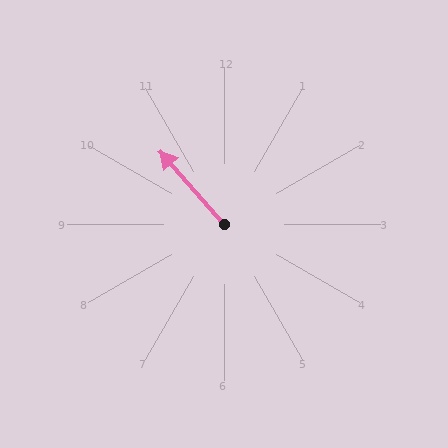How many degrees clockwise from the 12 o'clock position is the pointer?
Approximately 318 degrees.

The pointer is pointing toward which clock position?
Roughly 11 o'clock.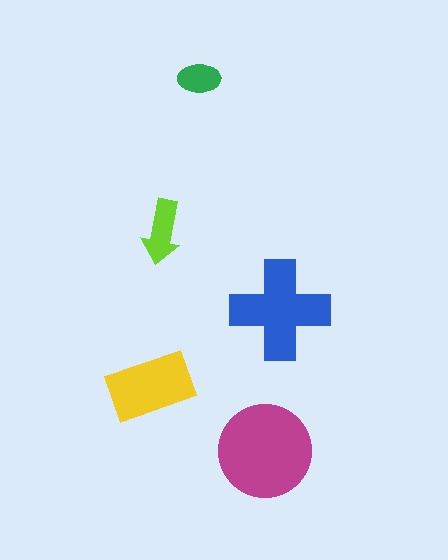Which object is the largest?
The magenta circle.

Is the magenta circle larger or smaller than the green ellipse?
Larger.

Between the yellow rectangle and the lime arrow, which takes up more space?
The yellow rectangle.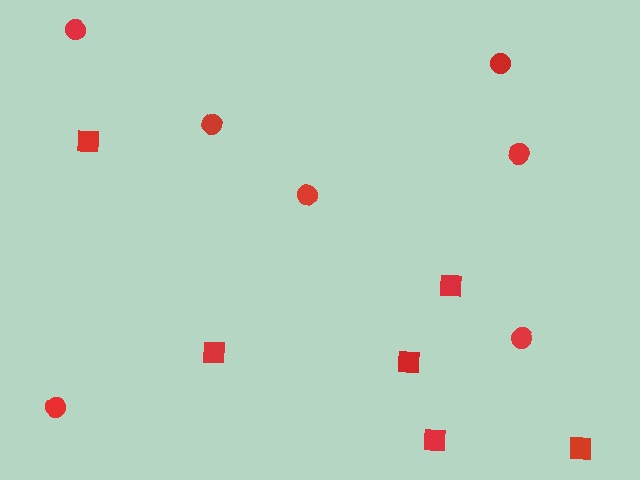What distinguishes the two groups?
There are 2 groups: one group of circles (7) and one group of squares (6).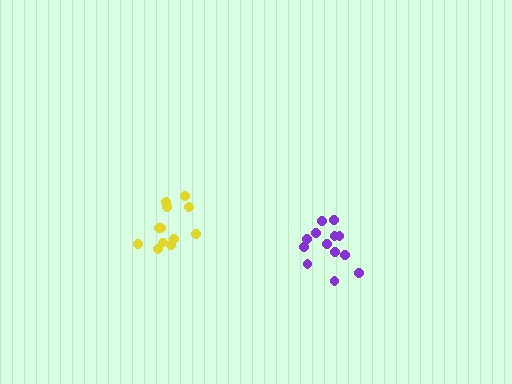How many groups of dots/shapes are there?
There are 2 groups.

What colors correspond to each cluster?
The clusters are colored: purple, yellow.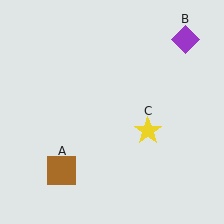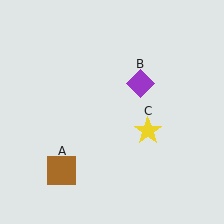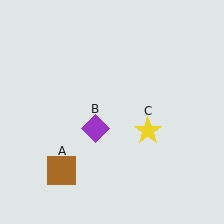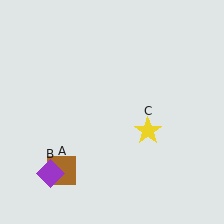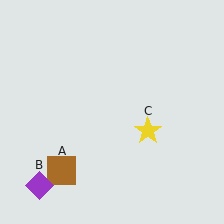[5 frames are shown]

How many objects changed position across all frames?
1 object changed position: purple diamond (object B).